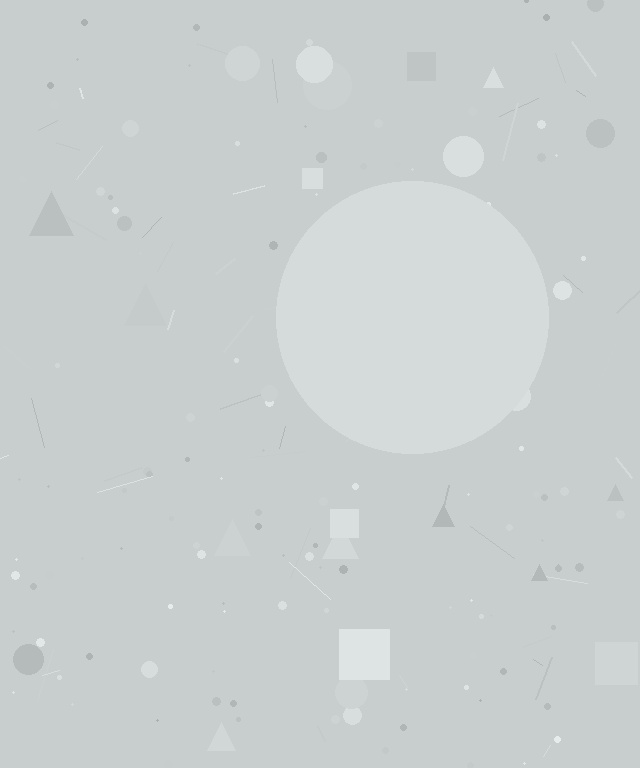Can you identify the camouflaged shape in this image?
The camouflaged shape is a circle.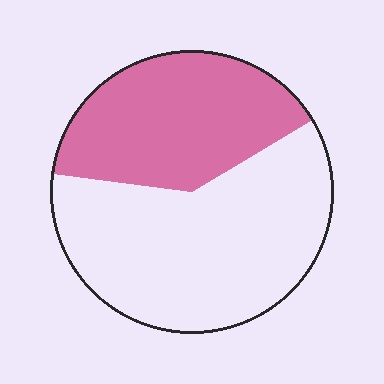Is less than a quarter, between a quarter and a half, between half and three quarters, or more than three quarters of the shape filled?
Between a quarter and a half.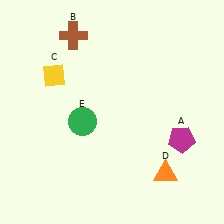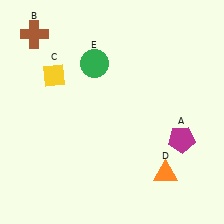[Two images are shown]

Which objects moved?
The objects that moved are: the brown cross (B), the green circle (E).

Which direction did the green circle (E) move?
The green circle (E) moved up.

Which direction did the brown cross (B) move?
The brown cross (B) moved left.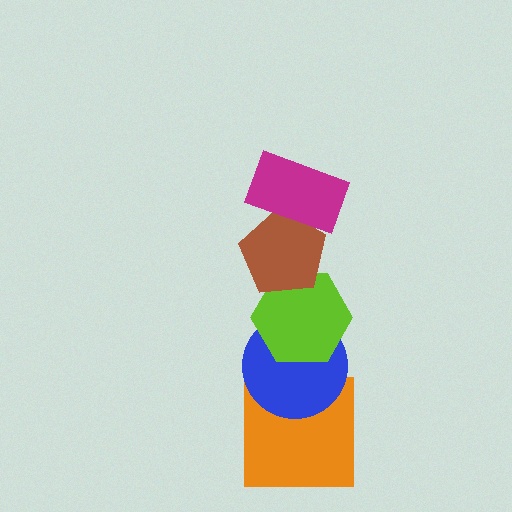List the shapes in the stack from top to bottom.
From top to bottom: the magenta rectangle, the brown pentagon, the lime hexagon, the blue circle, the orange square.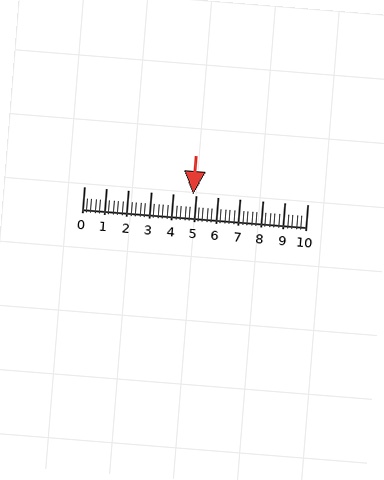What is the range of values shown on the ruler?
The ruler shows values from 0 to 10.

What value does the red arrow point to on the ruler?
The red arrow points to approximately 4.9.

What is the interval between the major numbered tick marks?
The major tick marks are spaced 1 units apart.